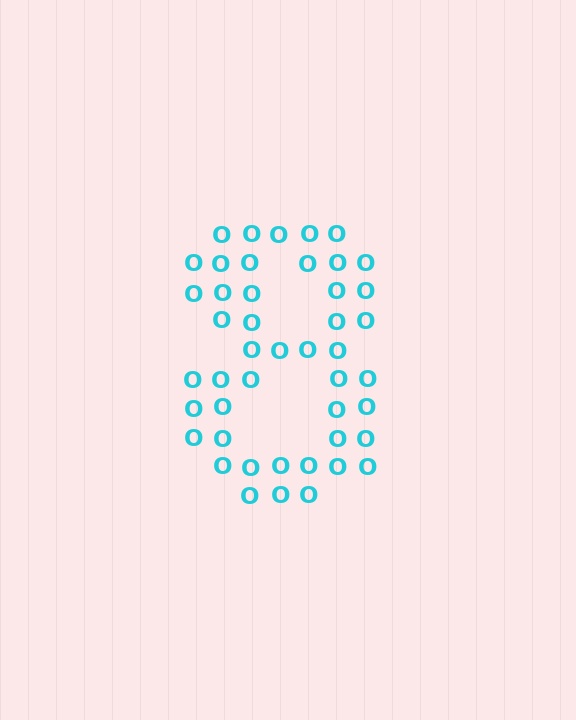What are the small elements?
The small elements are letter O's.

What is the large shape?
The large shape is the digit 8.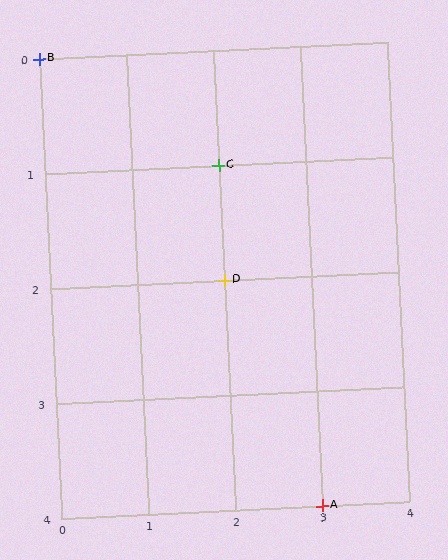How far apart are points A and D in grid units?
Points A and D are 1 column and 2 rows apart (about 2.2 grid units diagonally).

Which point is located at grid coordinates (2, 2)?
Point D is at (2, 2).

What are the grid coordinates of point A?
Point A is at grid coordinates (3, 4).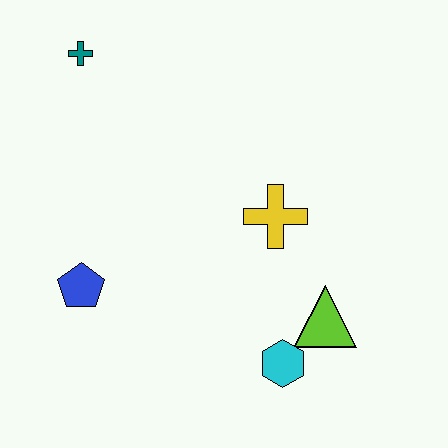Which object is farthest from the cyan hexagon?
The teal cross is farthest from the cyan hexagon.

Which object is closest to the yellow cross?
The lime triangle is closest to the yellow cross.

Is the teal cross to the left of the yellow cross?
Yes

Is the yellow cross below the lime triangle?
No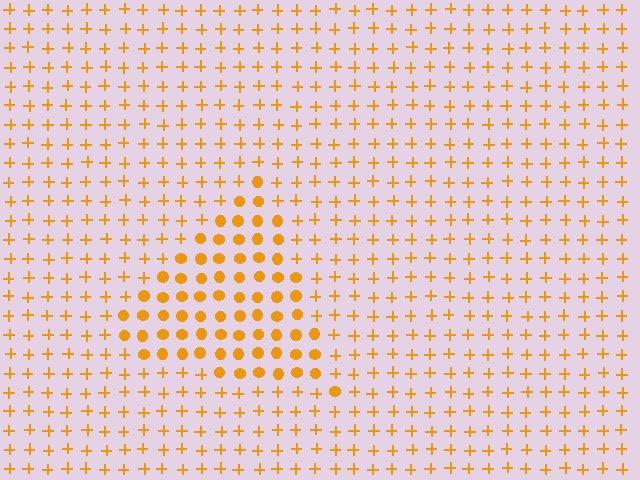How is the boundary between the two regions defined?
The boundary is defined by a change in element shape: circles inside vs. plus signs outside. All elements share the same color and spacing.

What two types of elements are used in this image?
The image uses circles inside the triangle region and plus signs outside it.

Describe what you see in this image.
The image is filled with small orange elements arranged in a uniform grid. A triangle-shaped region contains circles, while the surrounding area contains plus signs. The boundary is defined purely by the change in element shape.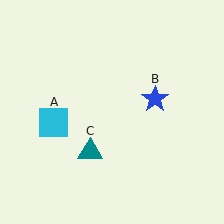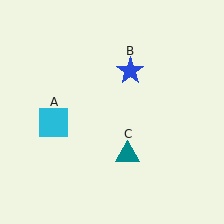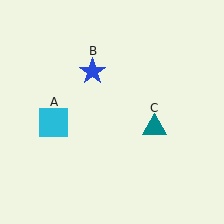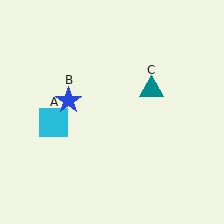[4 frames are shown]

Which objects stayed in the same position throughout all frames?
Cyan square (object A) remained stationary.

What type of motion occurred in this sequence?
The blue star (object B), teal triangle (object C) rotated counterclockwise around the center of the scene.